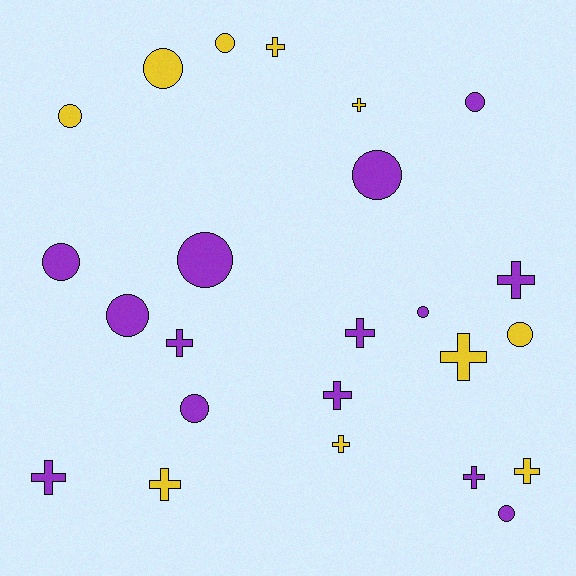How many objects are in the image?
There are 24 objects.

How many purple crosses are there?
There are 6 purple crosses.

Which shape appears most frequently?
Cross, with 12 objects.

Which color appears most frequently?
Purple, with 14 objects.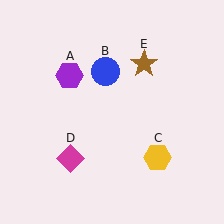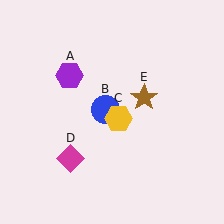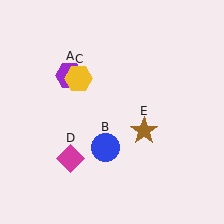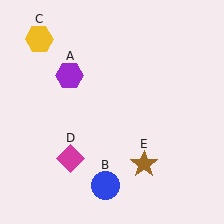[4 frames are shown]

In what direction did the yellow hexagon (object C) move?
The yellow hexagon (object C) moved up and to the left.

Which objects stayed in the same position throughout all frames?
Purple hexagon (object A) and magenta diamond (object D) remained stationary.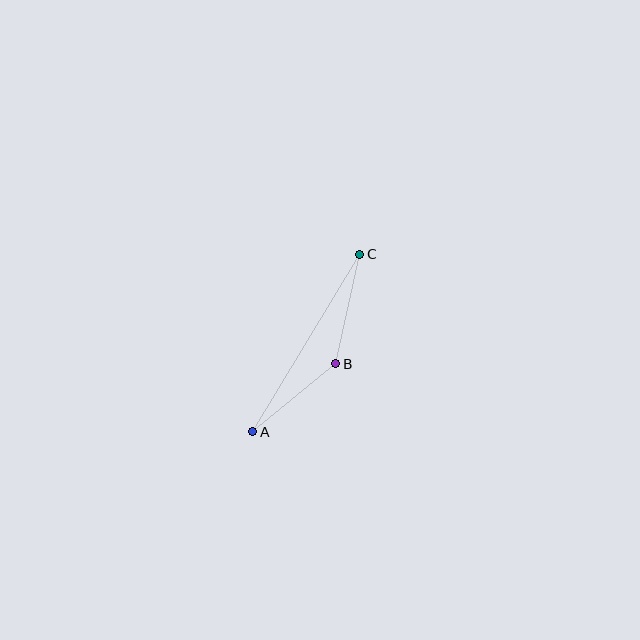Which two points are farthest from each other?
Points A and C are farthest from each other.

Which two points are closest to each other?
Points A and B are closest to each other.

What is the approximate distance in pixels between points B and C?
The distance between B and C is approximately 112 pixels.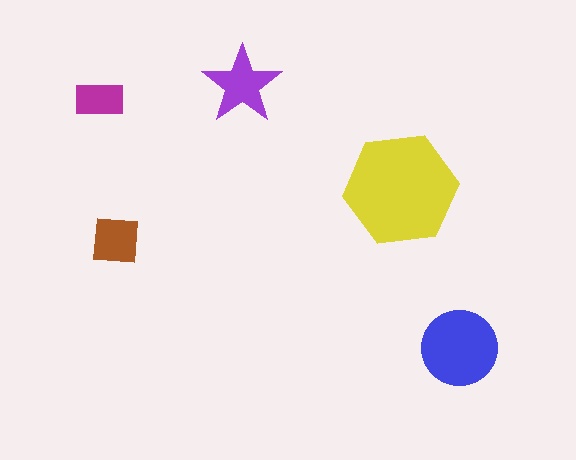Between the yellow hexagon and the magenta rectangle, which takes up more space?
The yellow hexagon.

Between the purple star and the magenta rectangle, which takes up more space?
The purple star.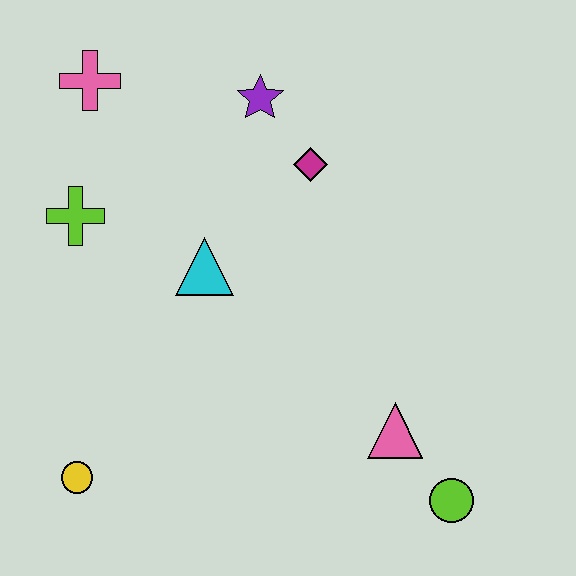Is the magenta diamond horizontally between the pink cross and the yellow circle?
No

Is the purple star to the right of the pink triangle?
No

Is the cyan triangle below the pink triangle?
No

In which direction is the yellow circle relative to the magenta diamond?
The yellow circle is below the magenta diamond.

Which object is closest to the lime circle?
The pink triangle is closest to the lime circle.